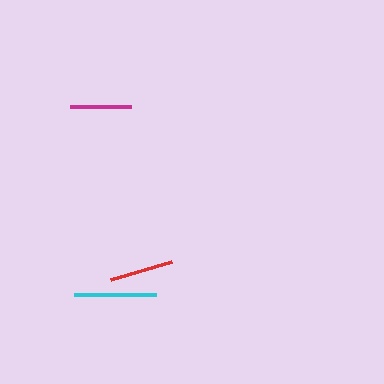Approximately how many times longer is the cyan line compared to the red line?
The cyan line is approximately 1.3 times the length of the red line.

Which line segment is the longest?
The cyan line is the longest at approximately 82 pixels.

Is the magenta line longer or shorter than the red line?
The red line is longer than the magenta line.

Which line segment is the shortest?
The magenta line is the shortest at approximately 61 pixels.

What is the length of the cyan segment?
The cyan segment is approximately 82 pixels long.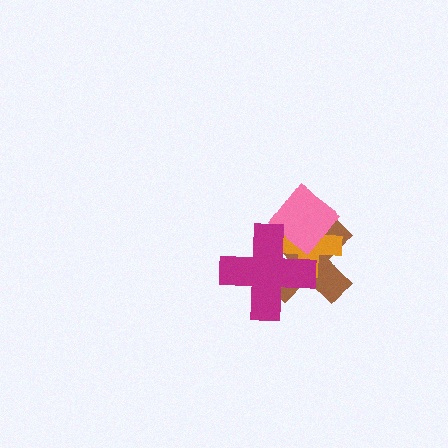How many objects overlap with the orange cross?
3 objects overlap with the orange cross.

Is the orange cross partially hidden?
Yes, it is partially covered by another shape.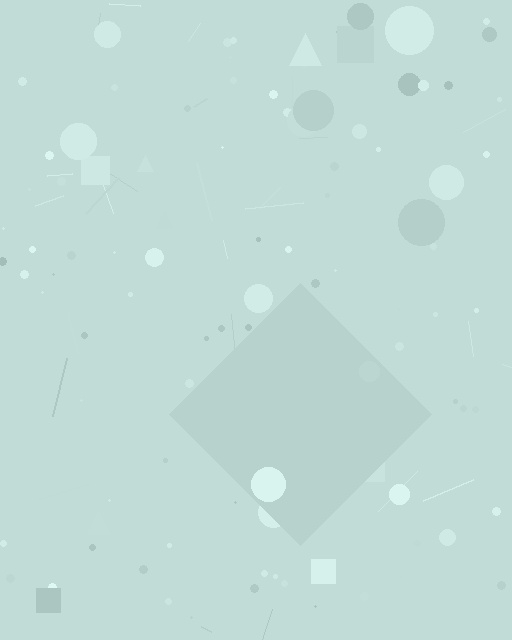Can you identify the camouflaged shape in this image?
The camouflaged shape is a diamond.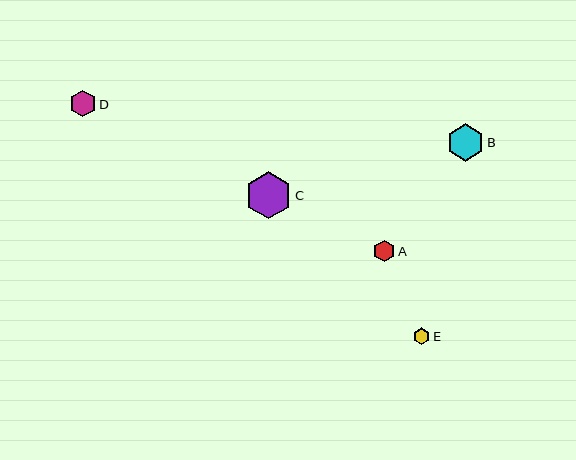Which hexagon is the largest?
Hexagon C is the largest with a size of approximately 47 pixels.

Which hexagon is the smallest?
Hexagon E is the smallest with a size of approximately 17 pixels.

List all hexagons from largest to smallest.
From largest to smallest: C, B, D, A, E.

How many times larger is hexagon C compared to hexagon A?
Hexagon C is approximately 2.2 times the size of hexagon A.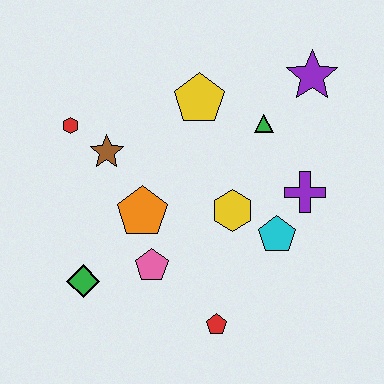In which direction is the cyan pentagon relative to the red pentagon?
The cyan pentagon is above the red pentagon.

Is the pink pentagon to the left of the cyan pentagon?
Yes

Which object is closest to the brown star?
The red hexagon is closest to the brown star.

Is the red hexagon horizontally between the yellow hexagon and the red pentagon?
No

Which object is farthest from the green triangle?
The green diamond is farthest from the green triangle.